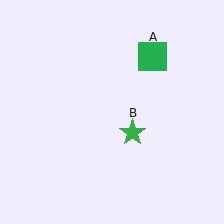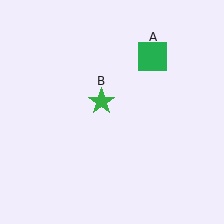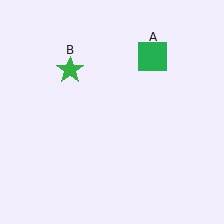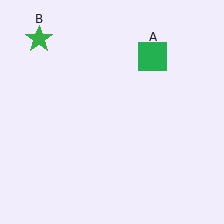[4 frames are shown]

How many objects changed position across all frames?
1 object changed position: green star (object B).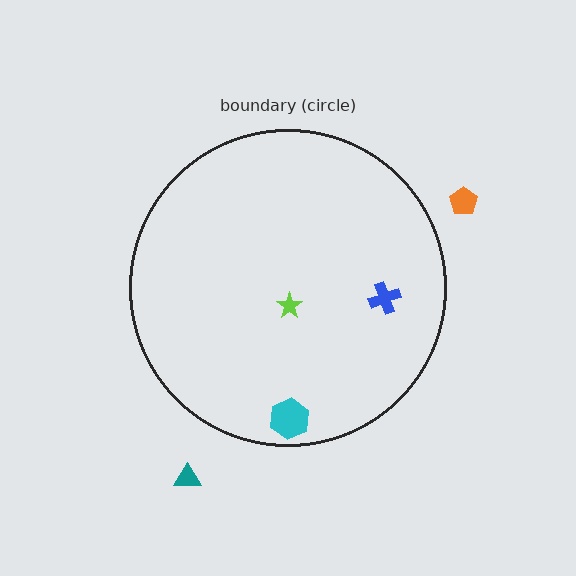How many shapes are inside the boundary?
3 inside, 2 outside.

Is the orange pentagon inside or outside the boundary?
Outside.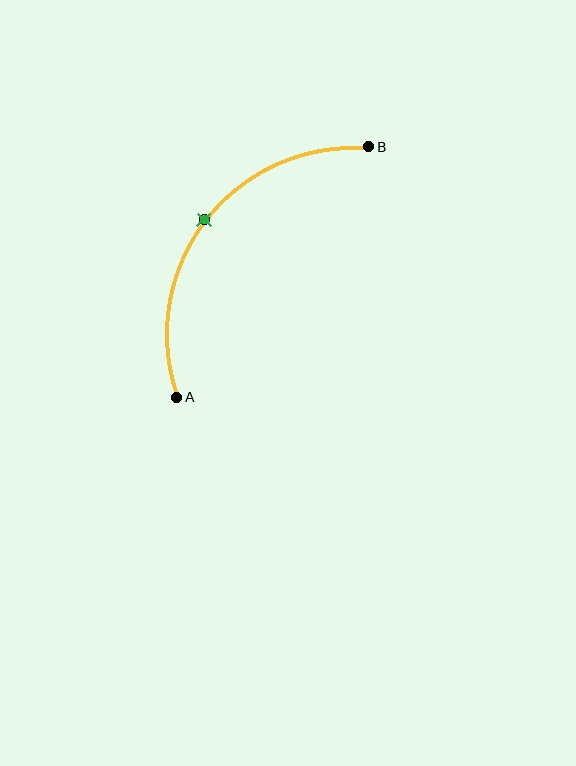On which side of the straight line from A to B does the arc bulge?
The arc bulges above and to the left of the straight line connecting A and B.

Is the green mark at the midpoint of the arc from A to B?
Yes. The green mark lies on the arc at equal arc-length from both A and B — it is the arc midpoint.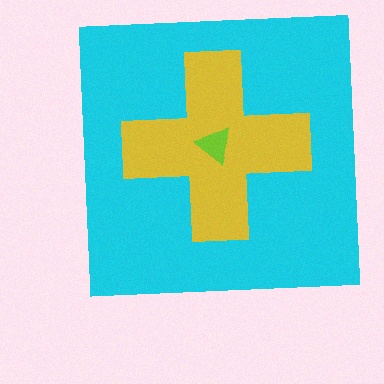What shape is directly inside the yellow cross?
The lime triangle.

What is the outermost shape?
The cyan square.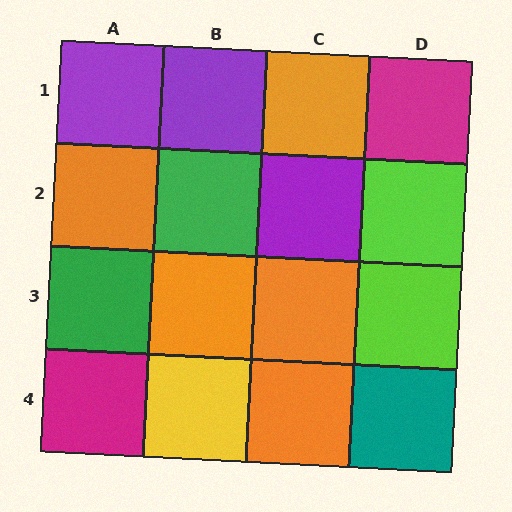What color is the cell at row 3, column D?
Lime.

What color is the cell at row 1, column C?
Orange.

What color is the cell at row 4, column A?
Magenta.